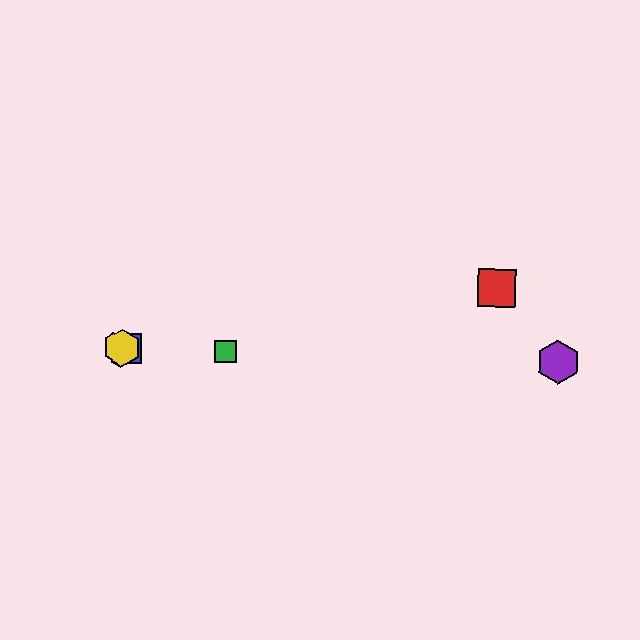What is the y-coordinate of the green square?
The green square is at y≈352.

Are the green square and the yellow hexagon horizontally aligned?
Yes, both are at y≈352.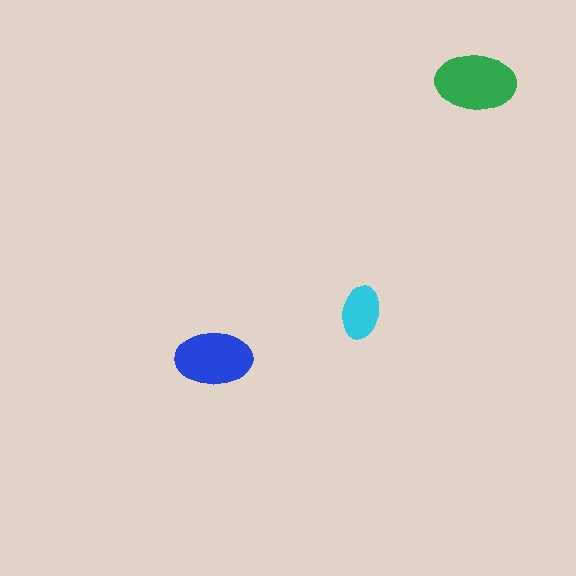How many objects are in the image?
There are 3 objects in the image.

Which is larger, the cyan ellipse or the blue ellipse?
The blue one.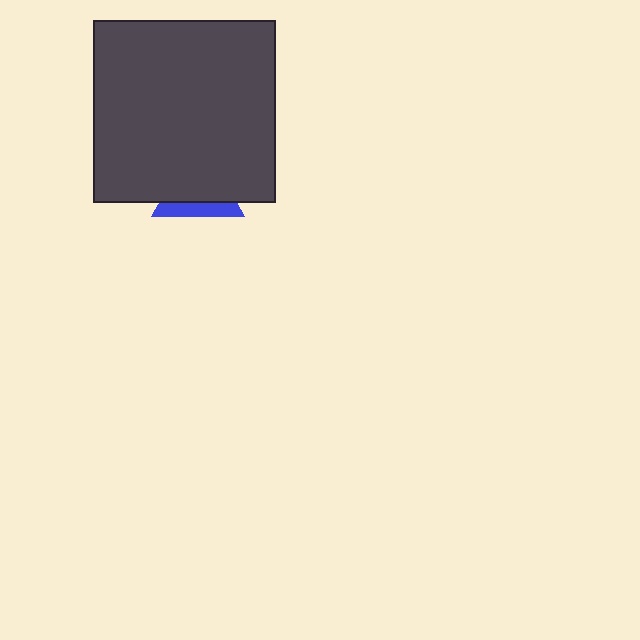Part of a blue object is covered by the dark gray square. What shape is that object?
It is a triangle.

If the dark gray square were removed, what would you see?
You would see the complete blue triangle.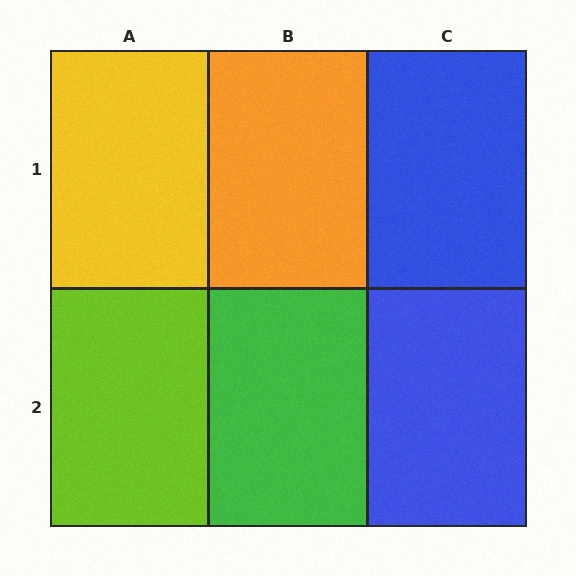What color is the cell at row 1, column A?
Yellow.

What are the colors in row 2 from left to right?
Lime, green, blue.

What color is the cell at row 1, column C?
Blue.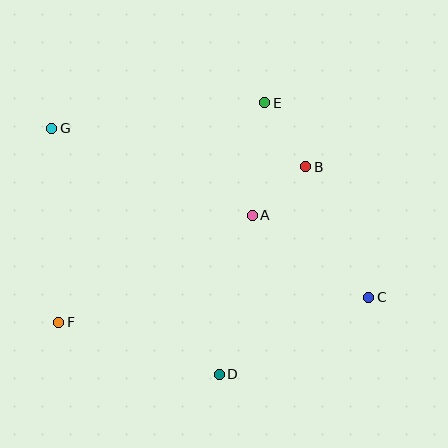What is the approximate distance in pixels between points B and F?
The distance between B and F is approximately 292 pixels.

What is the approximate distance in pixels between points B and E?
The distance between B and E is approximately 76 pixels.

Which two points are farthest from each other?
Points C and G are farthest from each other.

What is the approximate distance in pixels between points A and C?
The distance between A and C is approximately 142 pixels.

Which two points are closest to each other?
Points A and B are closest to each other.